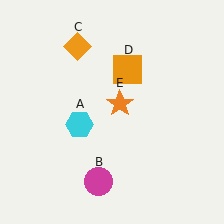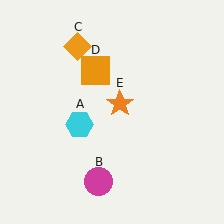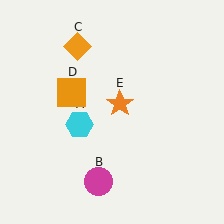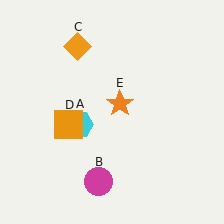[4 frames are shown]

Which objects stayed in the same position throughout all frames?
Cyan hexagon (object A) and magenta circle (object B) and orange diamond (object C) and orange star (object E) remained stationary.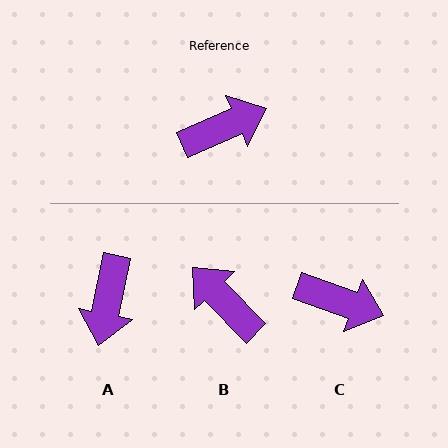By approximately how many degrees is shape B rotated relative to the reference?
Approximately 111 degrees counter-clockwise.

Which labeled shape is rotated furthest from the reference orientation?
A, about 125 degrees away.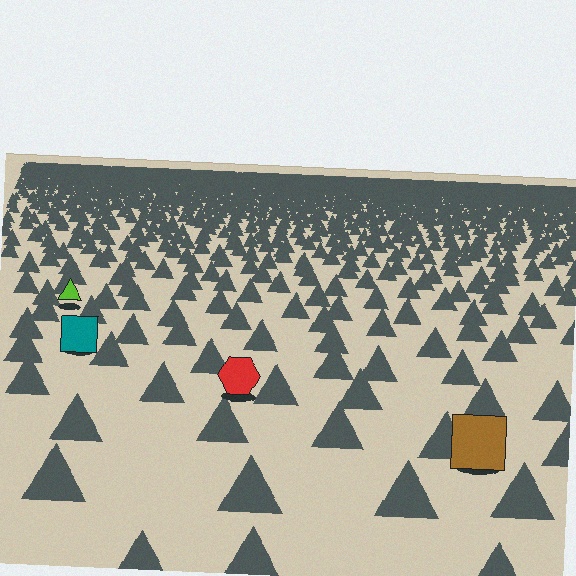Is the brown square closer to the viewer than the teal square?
Yes. The brown square is closer — you can tell from the texture gradient: the ground texture is coarser near it.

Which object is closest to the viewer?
The brown square is closest. The texture marks near it are larger and more spread out.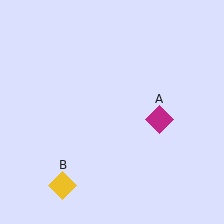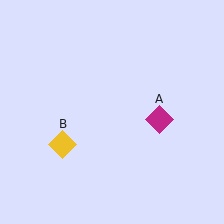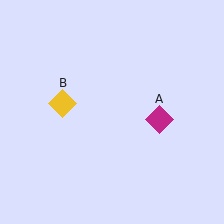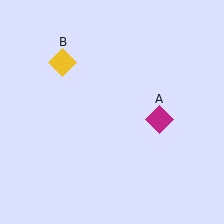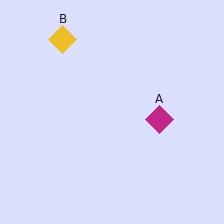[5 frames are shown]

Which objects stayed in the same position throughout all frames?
Magenta diamond (object A) remained stationary.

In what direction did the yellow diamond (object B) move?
The yellow diamond (object B) moved up.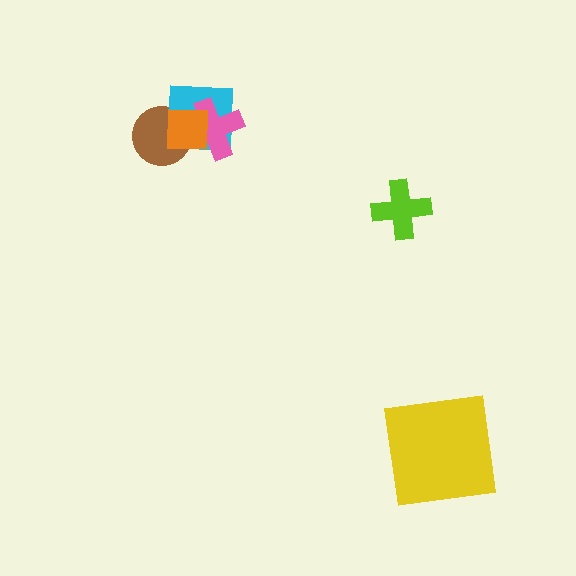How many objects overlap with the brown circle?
3 objects overlap with the brown circle.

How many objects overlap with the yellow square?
0 objects overlap with the yellow square.